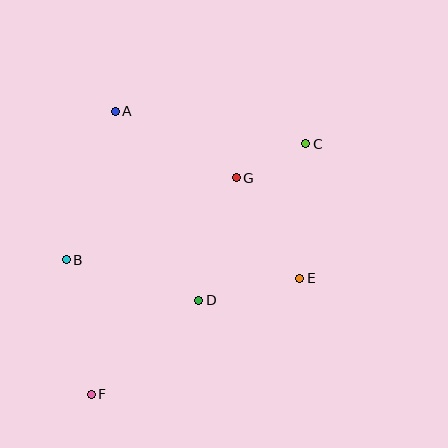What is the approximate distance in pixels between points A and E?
The distance between A and E is approximately 249 pixels.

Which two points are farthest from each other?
Points C and F are farthest from each other.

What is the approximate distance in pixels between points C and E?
The distance between C and E is approximately 135 pixels.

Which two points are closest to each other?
Points C and G are closest to each other.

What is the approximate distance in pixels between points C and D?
The distance between C and D is approximately 190 pixels.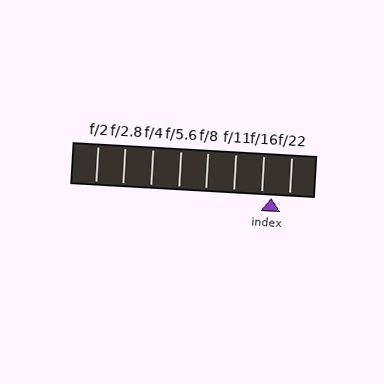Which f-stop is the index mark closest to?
The index mark is closest to f/16.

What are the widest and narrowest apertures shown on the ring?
The widest aperture shown is f/2 and the narrowest is f/22.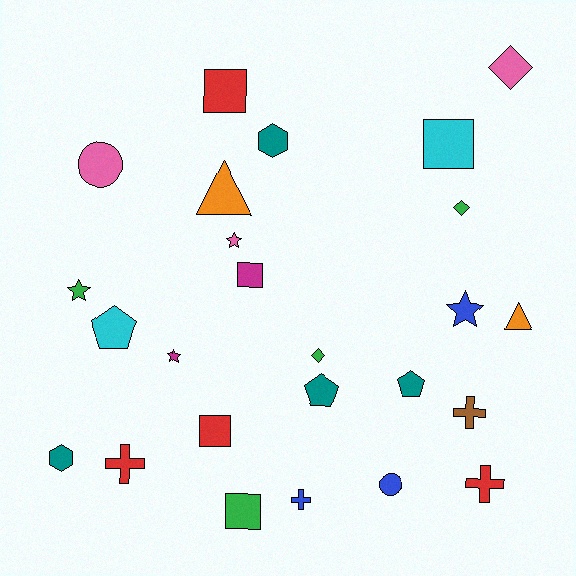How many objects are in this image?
There are 25 objects.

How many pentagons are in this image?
There are 3 pentagons.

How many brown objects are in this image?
There is 1 brown object.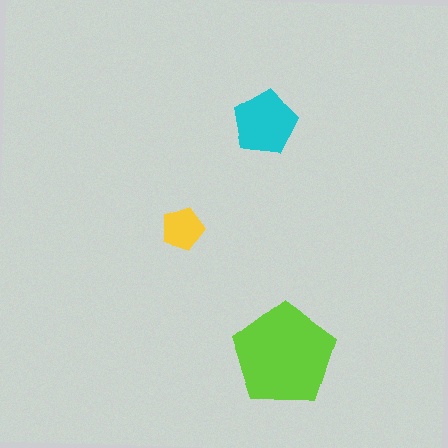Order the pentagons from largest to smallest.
the lime one, the cyan one, the yellow one.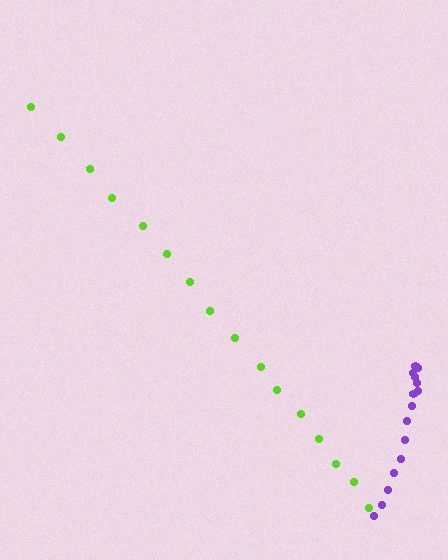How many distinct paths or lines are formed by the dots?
There are 2 distinct paths.